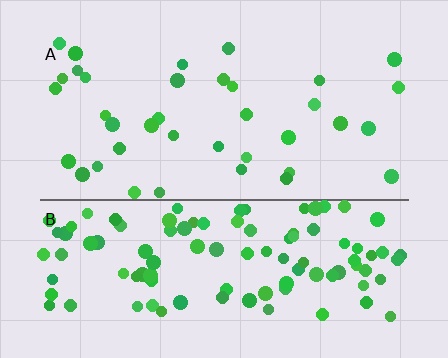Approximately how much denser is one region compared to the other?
Approximately 2.9× — region B over region A.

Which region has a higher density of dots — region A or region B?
B (the bottom).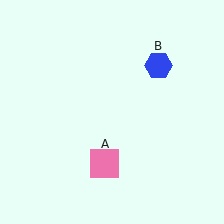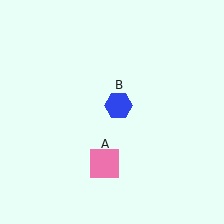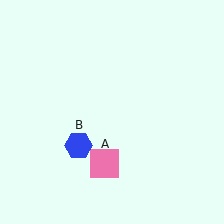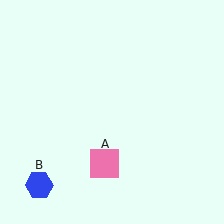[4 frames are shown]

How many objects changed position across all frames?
1 object changed position: blue hexagon (object B).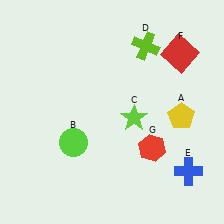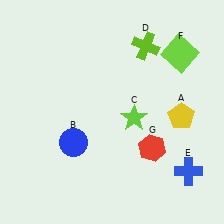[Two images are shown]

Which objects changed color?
B changed from lime to blue. F changed from red to lime.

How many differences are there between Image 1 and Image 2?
There are 2 differences between the two images.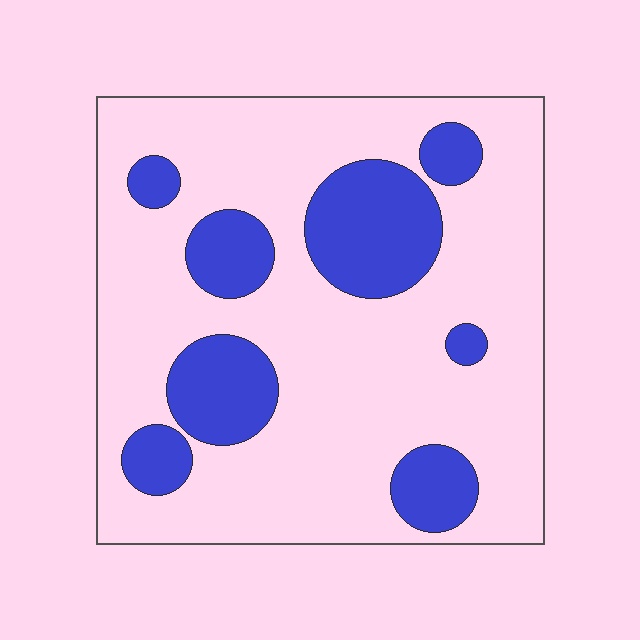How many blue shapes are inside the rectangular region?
8.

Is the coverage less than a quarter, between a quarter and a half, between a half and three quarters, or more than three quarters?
Less than a quarter.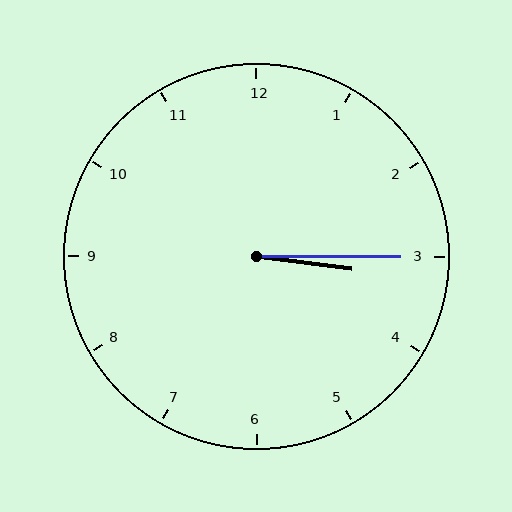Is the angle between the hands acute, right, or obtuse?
It is acute.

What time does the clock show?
3:15.